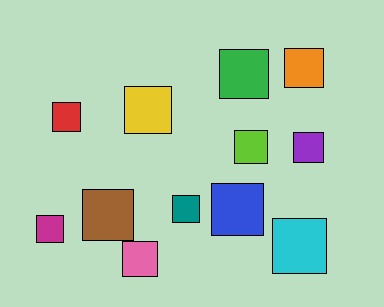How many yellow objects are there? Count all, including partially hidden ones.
There is 1 yellow object.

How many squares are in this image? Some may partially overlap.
There are 12 squares.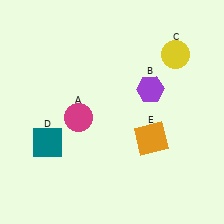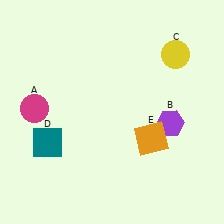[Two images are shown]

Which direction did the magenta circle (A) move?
The magenta circle (A) moved left.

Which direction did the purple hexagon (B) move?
The purple hexagon (B) moved down.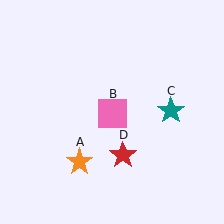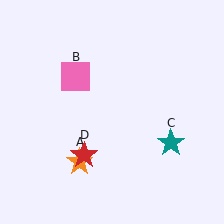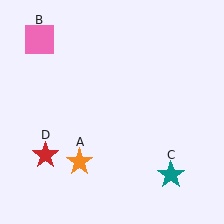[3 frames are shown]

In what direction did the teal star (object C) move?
The teal star (object C) moved down.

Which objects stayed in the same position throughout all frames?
Orange star (object A) remained stationary.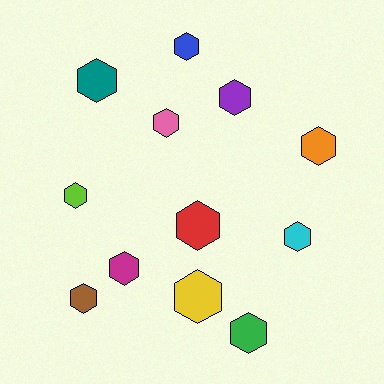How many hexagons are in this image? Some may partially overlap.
There are 12 hexagons.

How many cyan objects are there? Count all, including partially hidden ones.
There is 1 cyan object.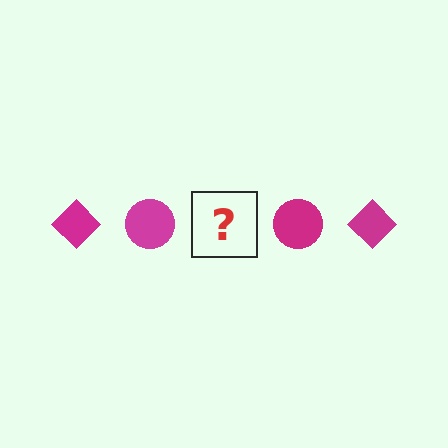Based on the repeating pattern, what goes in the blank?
The blank should be a magenta diamond.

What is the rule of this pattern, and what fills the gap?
The rule is that the pattern cycles through diamond, circle shapes in magenta. The gap should be filled with a magenta diamond.